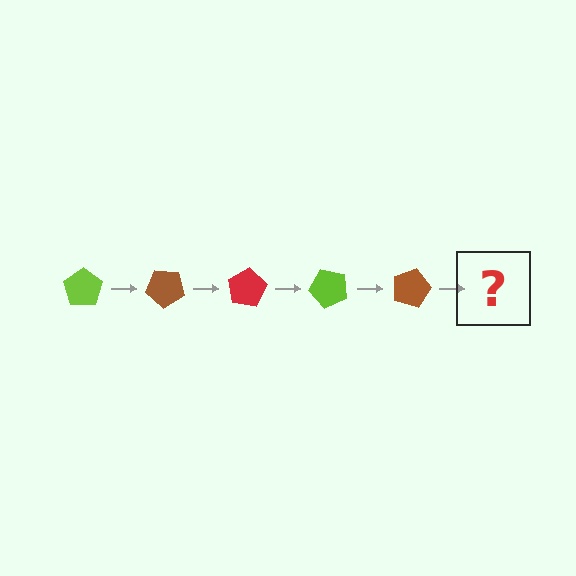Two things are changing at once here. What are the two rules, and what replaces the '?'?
The two rules are that it rotates 40 degrees each step and the color cycles through lime, brown, and red. The '?' should be a red pentagon, rotated 200 degrees from the start.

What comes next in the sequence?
The next element should be a red pentagon, rotated 200 degrees from the start.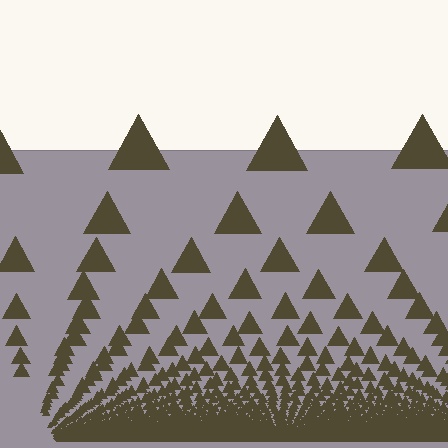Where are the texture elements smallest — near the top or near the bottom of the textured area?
Near the bottom.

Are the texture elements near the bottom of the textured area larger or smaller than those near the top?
Smaller. The gradient is inverted — elements near the bottom are smaller and denser.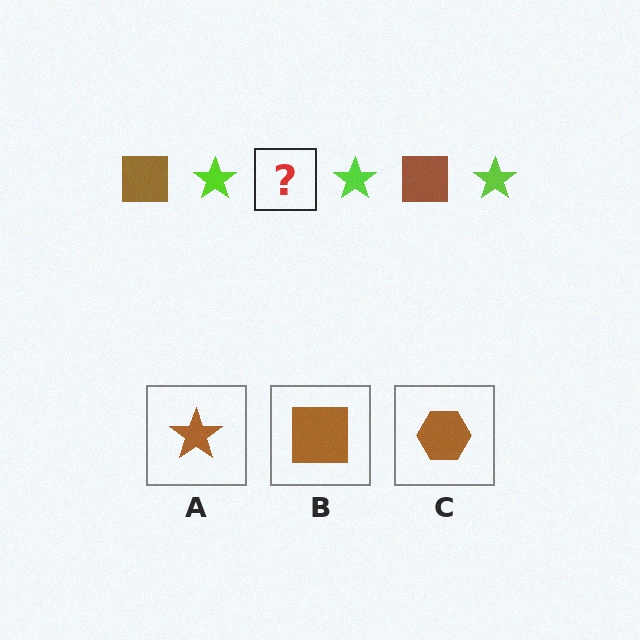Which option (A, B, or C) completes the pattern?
B.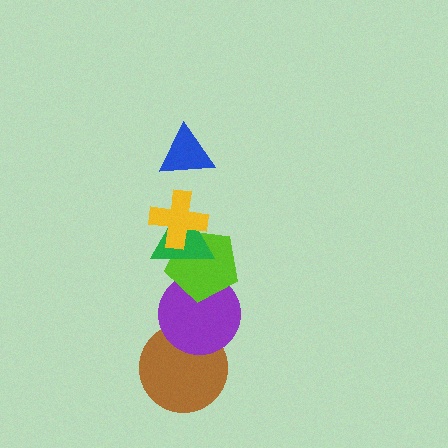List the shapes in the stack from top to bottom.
From top to bottom: the blue triangle, the yellow cross, the green triangle, the lime pentagon, the purple circle, the brown circle.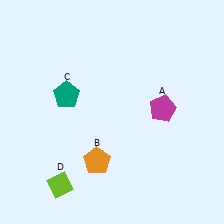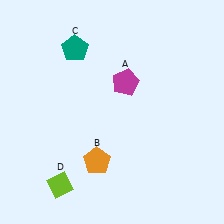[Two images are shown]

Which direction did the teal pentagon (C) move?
The teal pentagon (C) moved up.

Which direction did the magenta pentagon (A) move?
The magenta pentagon (A) moved left.